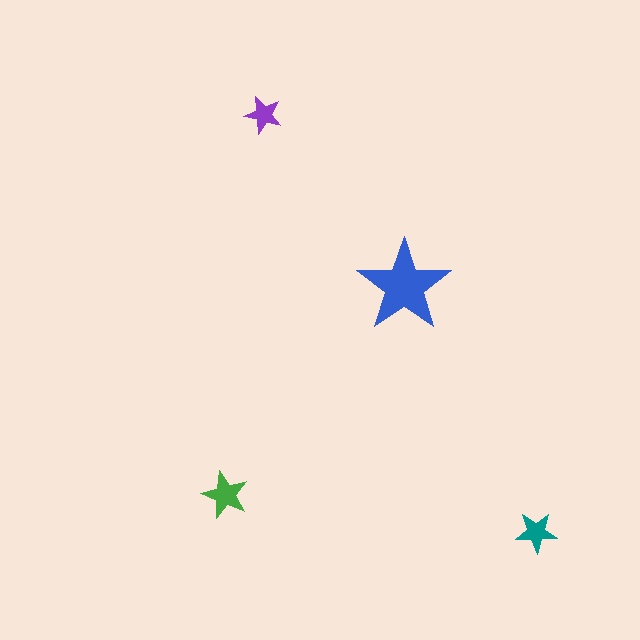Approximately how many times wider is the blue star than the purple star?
About 2.5 times wider.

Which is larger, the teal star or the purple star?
The teal one.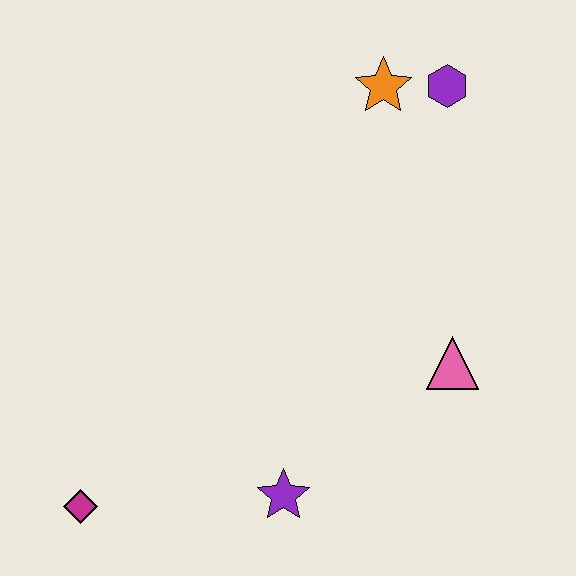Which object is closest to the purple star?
The magenta diamond is closest to the purple star.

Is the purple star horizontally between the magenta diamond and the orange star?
Yes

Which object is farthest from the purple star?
The purple hexagon is farthest from the purple star.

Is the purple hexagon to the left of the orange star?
No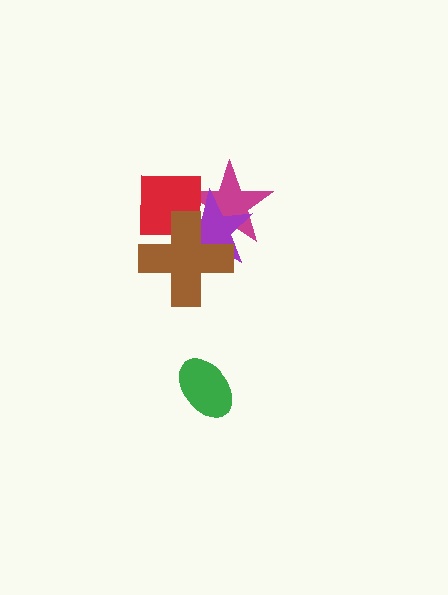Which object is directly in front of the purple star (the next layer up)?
The red square is directly in front of the purple star.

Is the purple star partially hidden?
Yes, it is partially covered by another shape.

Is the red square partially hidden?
Yes, it is partially covered by another shape.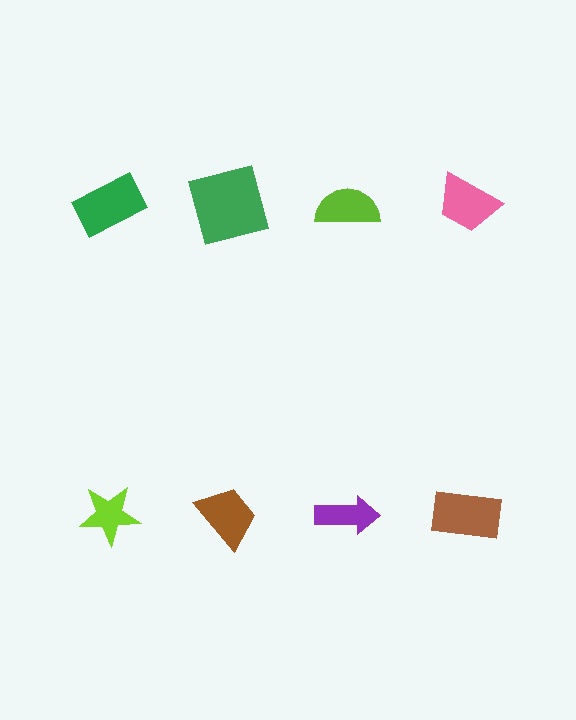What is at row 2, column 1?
A lime star.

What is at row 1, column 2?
A green square.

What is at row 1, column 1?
A green rectangle.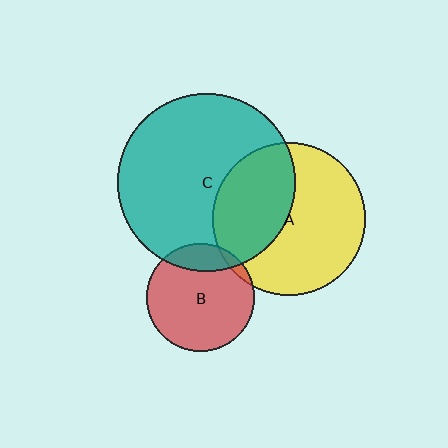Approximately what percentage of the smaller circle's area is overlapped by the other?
Approximately 15%.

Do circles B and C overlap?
Yes.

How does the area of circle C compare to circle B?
Approximately 2.7 times.